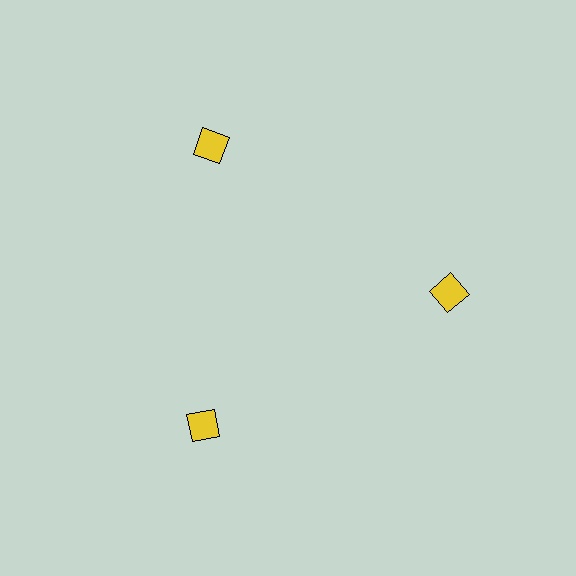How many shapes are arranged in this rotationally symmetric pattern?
There are 3 shapes, arranged in 3 groups of 1.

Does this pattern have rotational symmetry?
Yes, this pattern has 3-fold rotational symmetry. It looks the same after rotating 120 degrees around the center.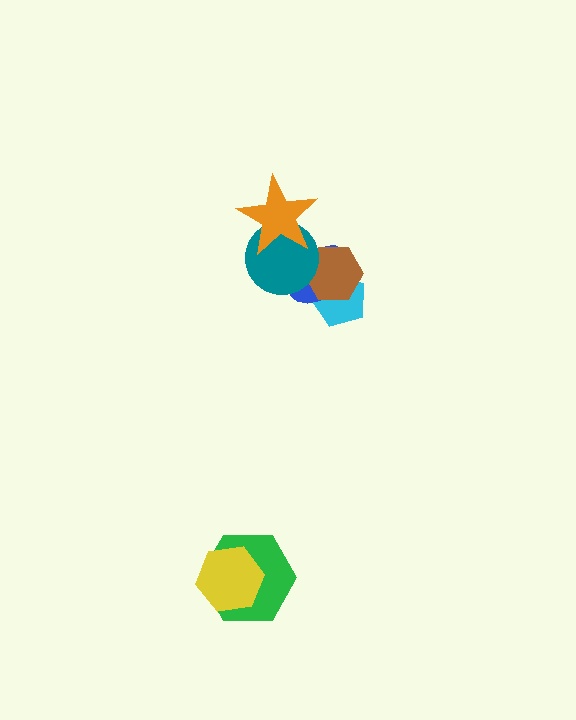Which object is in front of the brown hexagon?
The teal circle is in front of the brown hexagon.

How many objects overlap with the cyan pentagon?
2 objects overlap with the cyan pentagon.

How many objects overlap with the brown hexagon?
3 objects overlap with the brown hexagon.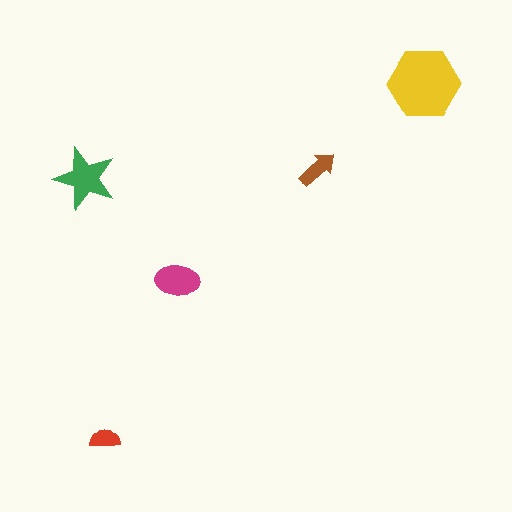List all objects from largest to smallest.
The yellow hexagon, the green star, the magenta ellipse, the brown arrow, the red semicircle.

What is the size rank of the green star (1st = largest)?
2nd.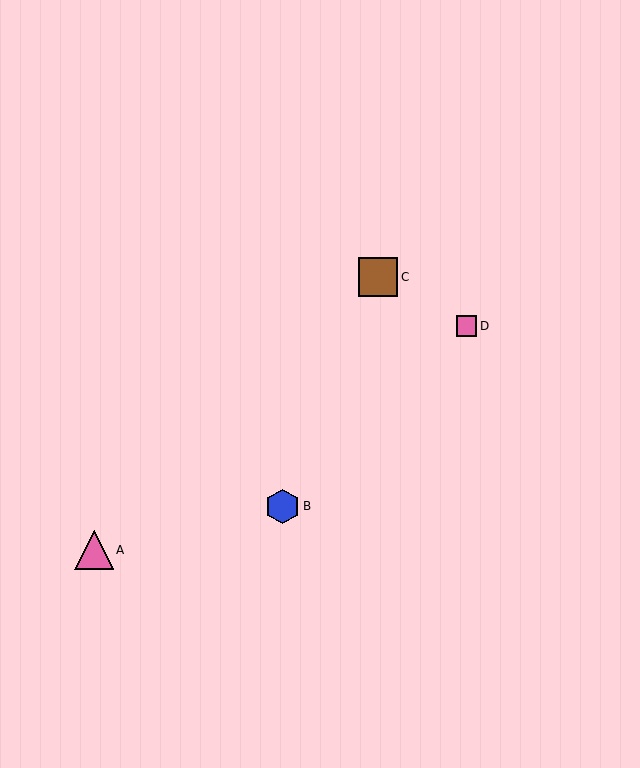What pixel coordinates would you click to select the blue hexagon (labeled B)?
Click at (282, 507) to select the blue hexagon B.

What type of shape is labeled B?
Shape B is a blue hexagon.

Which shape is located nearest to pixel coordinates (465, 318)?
The pink square (labeled D) at (466, 326) is nearest to that location.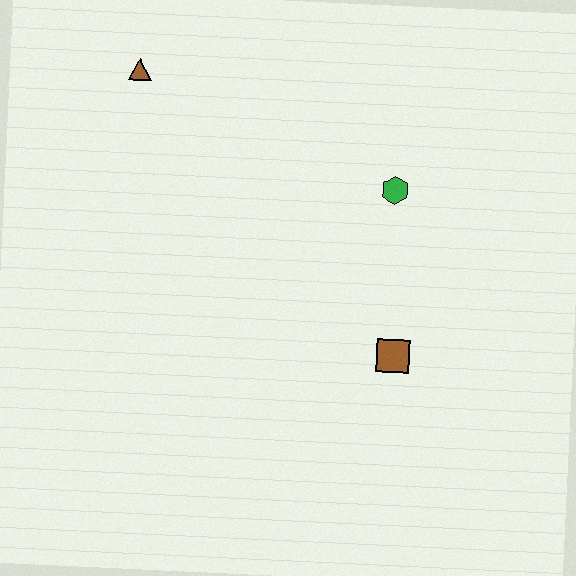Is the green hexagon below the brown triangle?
Yes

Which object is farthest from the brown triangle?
The brown square is farthest from the brown triangle.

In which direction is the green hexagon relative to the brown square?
The green hexagon is above the brown square.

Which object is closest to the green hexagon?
The brown square is closest to the green hexagon.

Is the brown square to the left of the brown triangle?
No